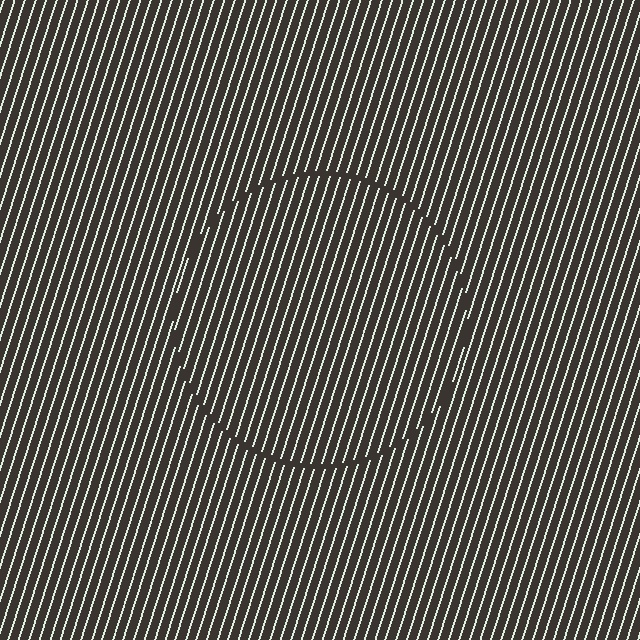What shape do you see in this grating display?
An illusory circle. The interior of the shape contains the same grating, shifted by half a period — the contour is defined by the phase discontinuity where line-ends from the inner and outer gratings abut.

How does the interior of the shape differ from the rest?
The interior of the shape contains the same grating, shifted by half a period — the contour is defined by the phase discontinuity where line-ends from the inner and outer gratings abut.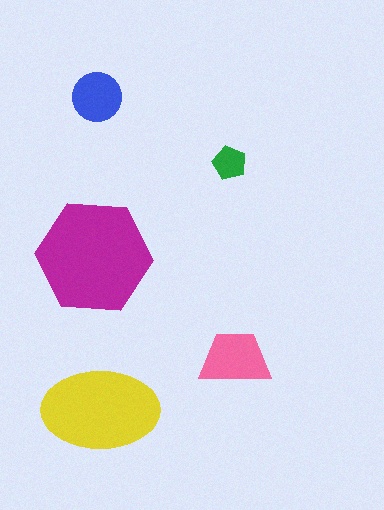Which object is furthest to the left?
The magenta hexagon is leftmost.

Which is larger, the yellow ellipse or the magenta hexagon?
The magenta hexagon.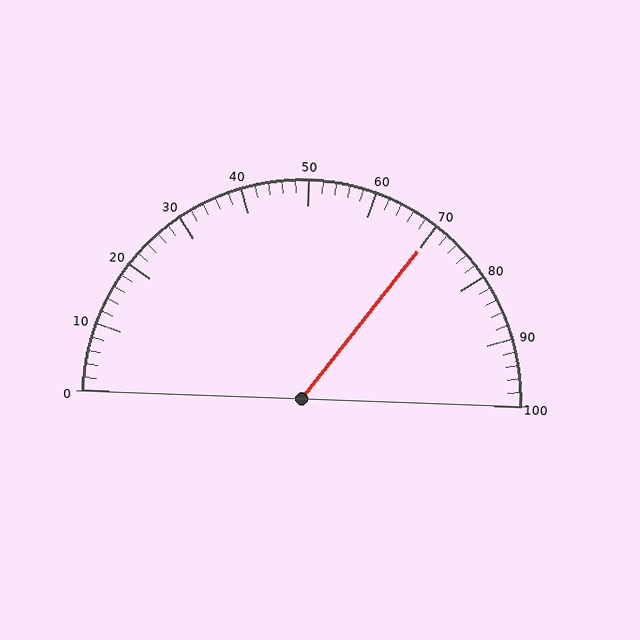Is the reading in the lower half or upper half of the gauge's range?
The reading is in the upper half of the range (0 to 100).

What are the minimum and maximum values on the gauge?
The gauge ranges from 0 to 100.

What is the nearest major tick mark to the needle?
The nearest major tick mark is 70.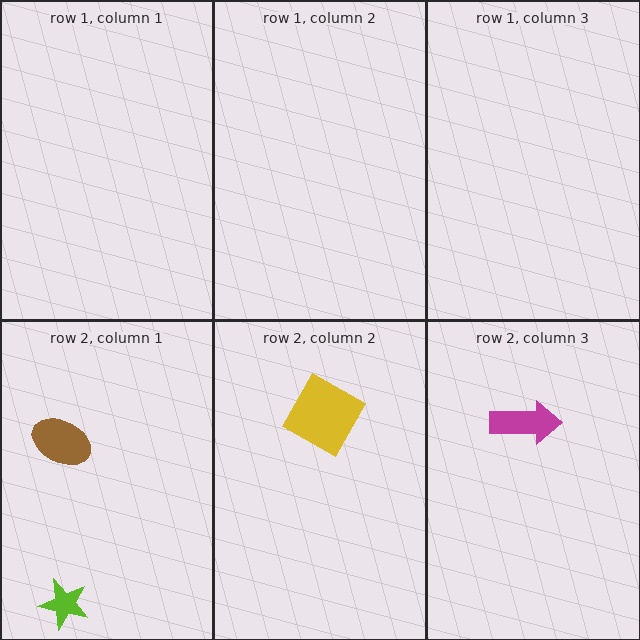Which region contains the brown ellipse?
The row 2, column 1 region.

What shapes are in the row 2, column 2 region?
The yellow square.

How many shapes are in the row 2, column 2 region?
1.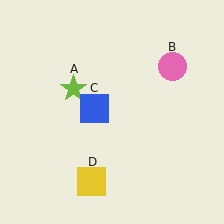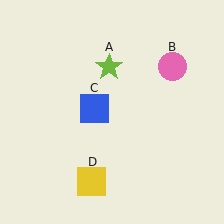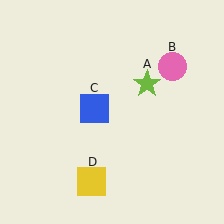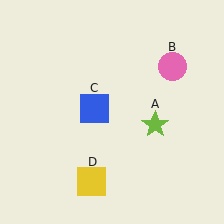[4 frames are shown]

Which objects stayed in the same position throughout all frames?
Pink circle (object B) and blue square (object C) and yellow square (object D) remained stationary.